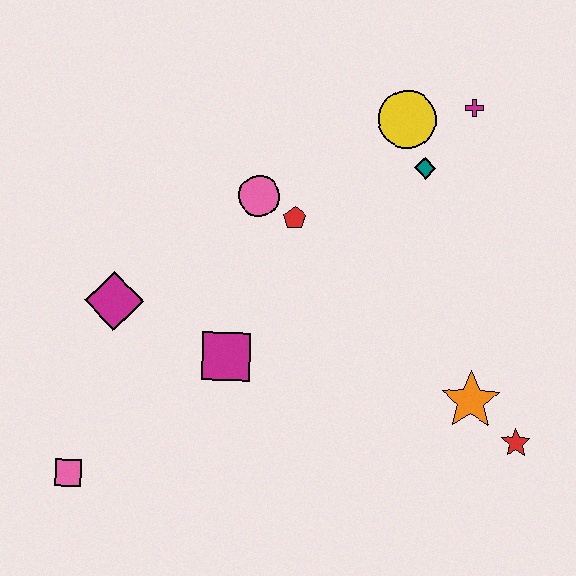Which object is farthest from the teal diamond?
The pink square is farthest from the teal diamond.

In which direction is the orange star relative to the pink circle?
The orange star is to the right of the pink circle.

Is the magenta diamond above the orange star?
Yes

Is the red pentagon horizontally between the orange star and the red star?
No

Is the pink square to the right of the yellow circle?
No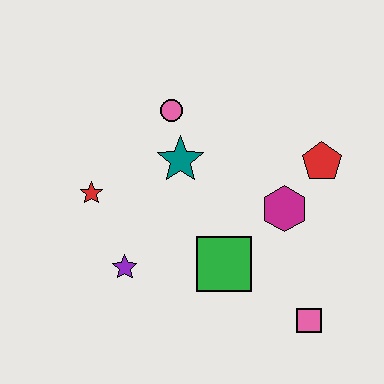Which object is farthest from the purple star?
The red pentagon is farthest from the purple star.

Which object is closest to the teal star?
The pink circle is closest to the teal star.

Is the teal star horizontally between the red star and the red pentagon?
Yes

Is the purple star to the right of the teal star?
No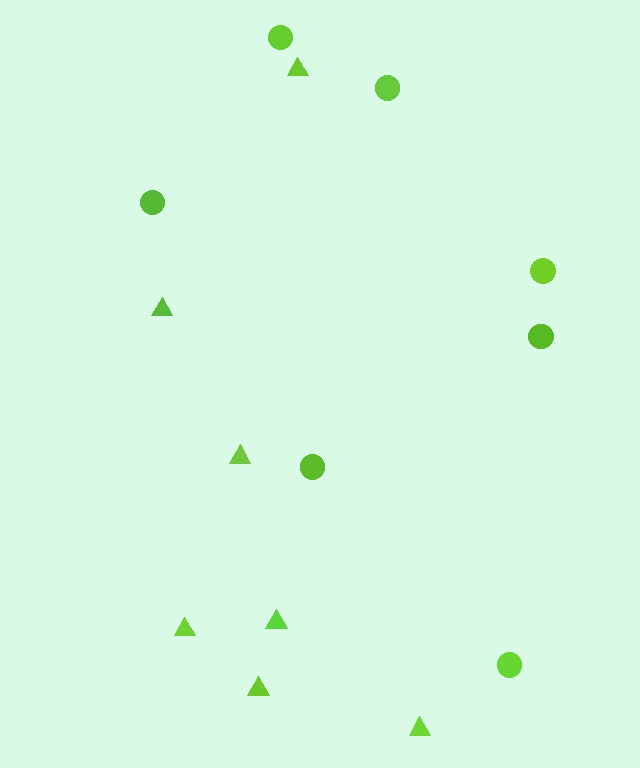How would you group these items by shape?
There are 2 groups: one group of circles (7) and one group of triangles (7).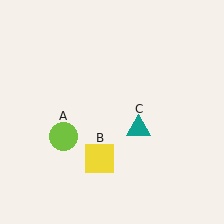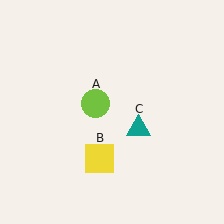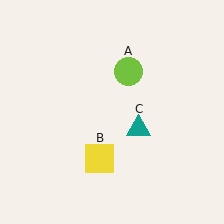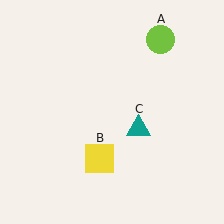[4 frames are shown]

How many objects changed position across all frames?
1 object changed position: lime circle (object A).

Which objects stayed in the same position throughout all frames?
Yellow square (object B) and teal triangle (object C) remained stationary.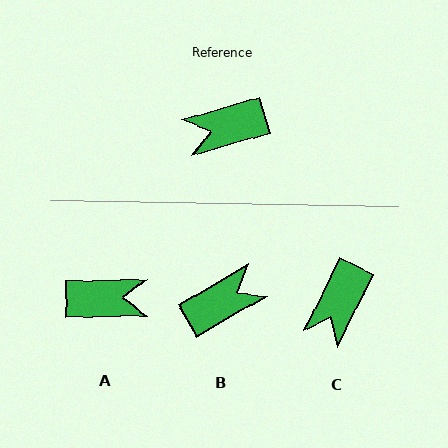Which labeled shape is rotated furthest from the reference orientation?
B, about 166 degrees away.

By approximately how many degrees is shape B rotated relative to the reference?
Approximately 166 degrees clockwise.